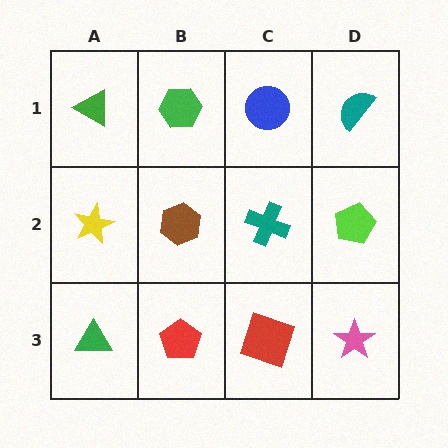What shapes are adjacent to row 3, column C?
A teal cross (row 2, column C), a red pentagon (row 3, column B), a pink star (row 3, column D).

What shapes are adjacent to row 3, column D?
A lime pentagon (row 2, column D), a red square (row 3, column C).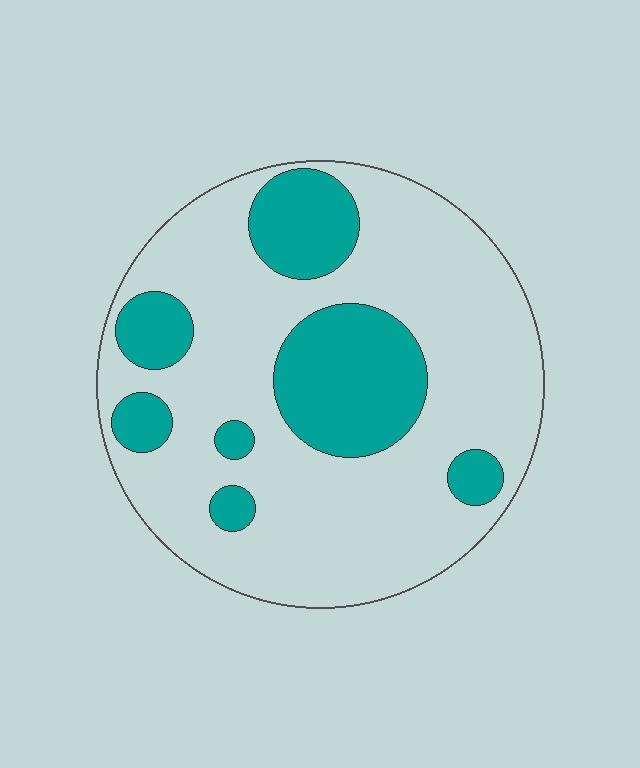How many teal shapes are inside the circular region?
7.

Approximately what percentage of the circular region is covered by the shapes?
Approximately 25%.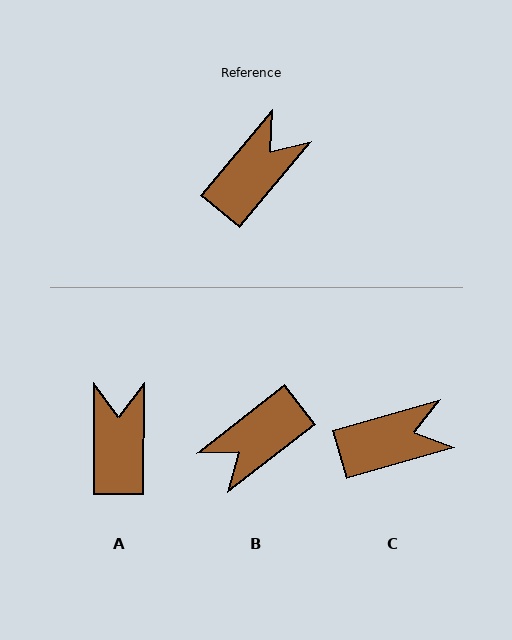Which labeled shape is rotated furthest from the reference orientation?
B, about 167 degrees away.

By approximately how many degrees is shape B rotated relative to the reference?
Approximately 167 degrees counter-clockwise.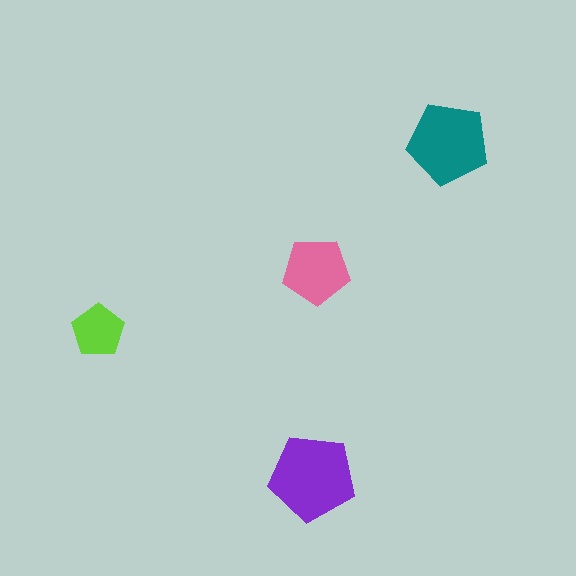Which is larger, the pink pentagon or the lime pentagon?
The pink one.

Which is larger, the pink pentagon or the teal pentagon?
The teal one.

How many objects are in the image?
There are 4 objects in the image.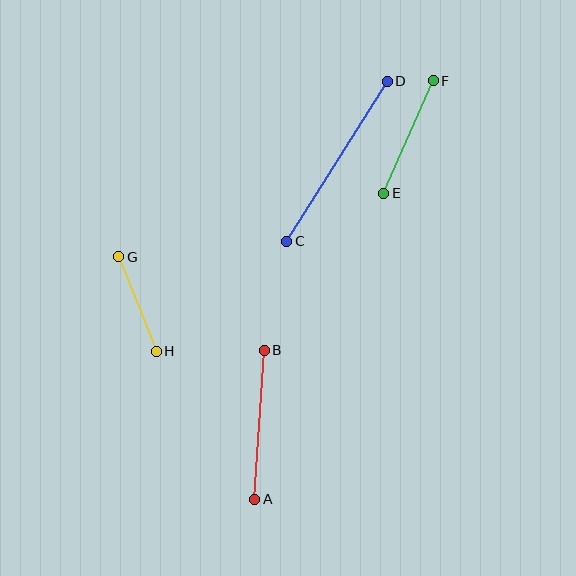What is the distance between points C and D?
The distance is approximately 189 pixels.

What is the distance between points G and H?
The distance is approximately 102 pixels.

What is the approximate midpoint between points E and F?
The midpoint is at approximately (408, 137) pixels.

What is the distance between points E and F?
The distance is approximately 123 pixels.